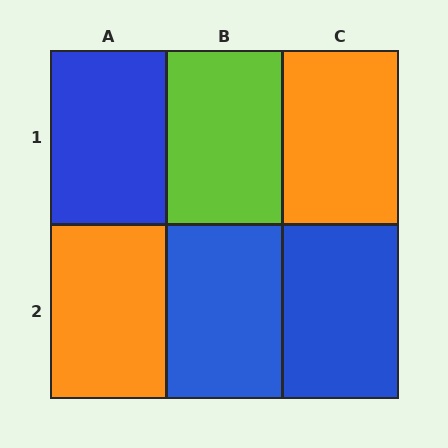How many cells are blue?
3 cells are blue.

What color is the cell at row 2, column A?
Orange.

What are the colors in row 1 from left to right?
Blue, lime, orange.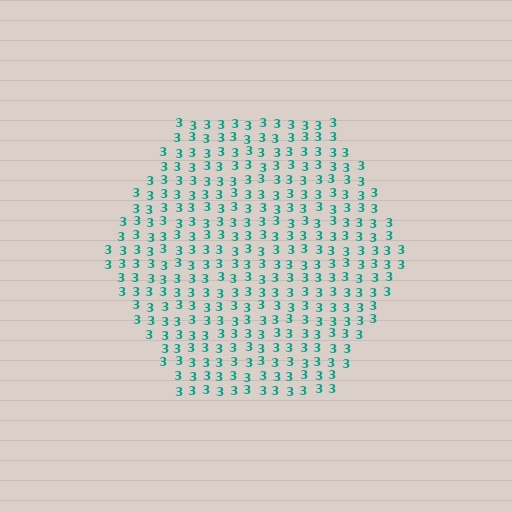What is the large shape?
The large shape is a hexagon.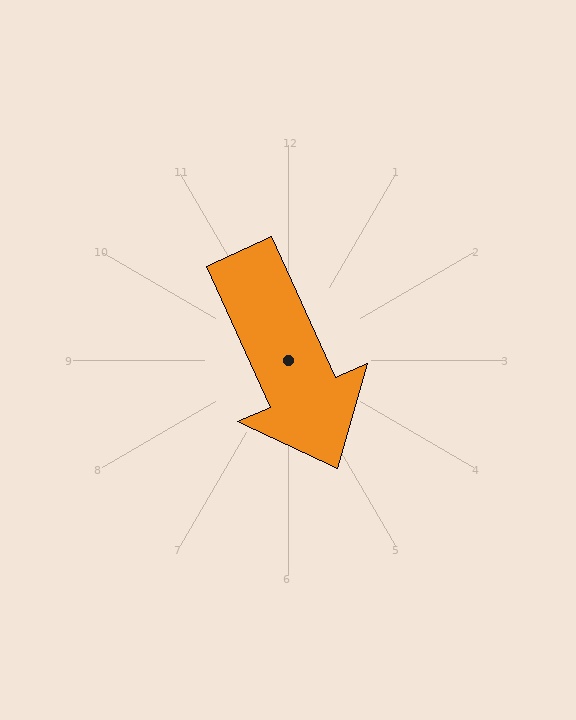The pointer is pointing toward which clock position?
Roughly 5 o'clock.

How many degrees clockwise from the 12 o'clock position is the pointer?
Approximately 156 degrees.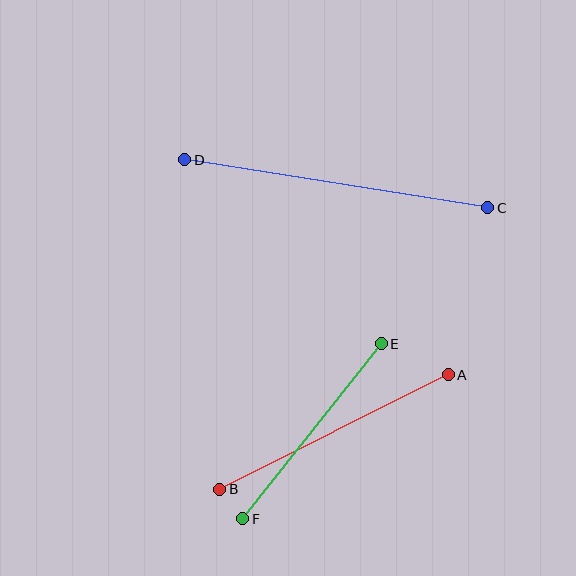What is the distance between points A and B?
The distance is approximately 256 pixels.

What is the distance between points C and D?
The distance is approximately 307 pixels.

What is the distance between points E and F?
The distance is approximately 223 pixels.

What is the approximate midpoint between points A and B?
The midpoint is at approximately (334, 432) pixels.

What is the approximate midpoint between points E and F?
The midpoint is at approximately (312, 431) pixels.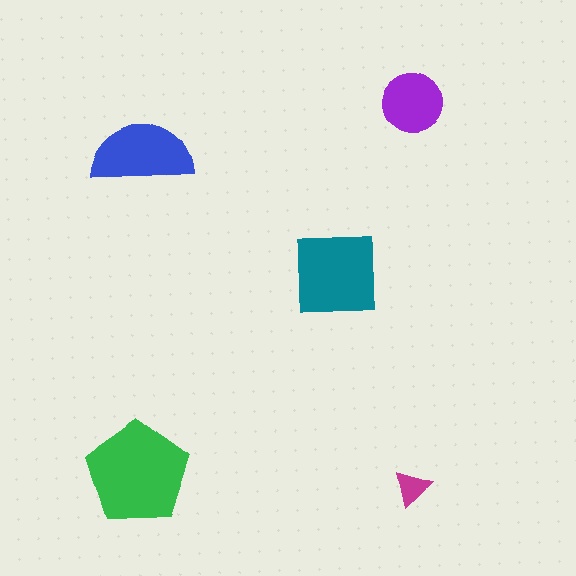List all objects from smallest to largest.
The magenta triangle, the purple circle, the blue semicircle, the teal square, the green pentagon.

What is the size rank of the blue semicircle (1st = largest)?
3rd.